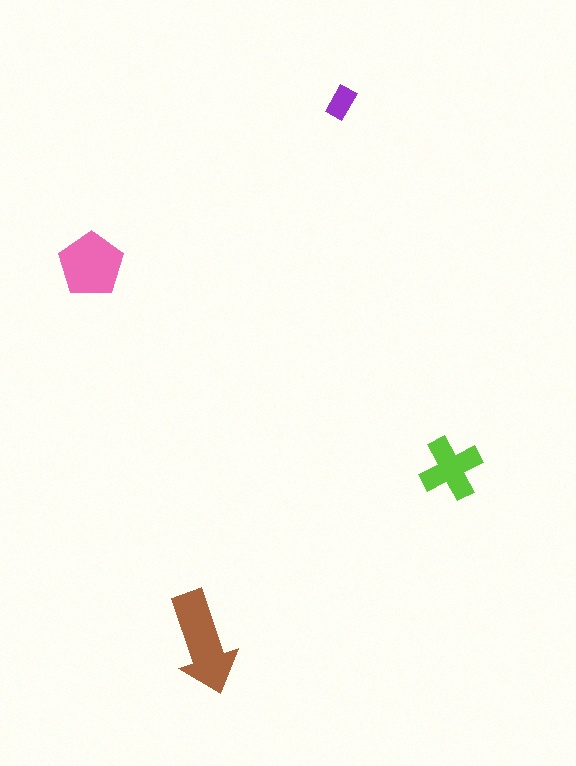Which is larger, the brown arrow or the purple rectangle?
The brown arrow.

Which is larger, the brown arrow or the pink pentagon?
The brown arrow.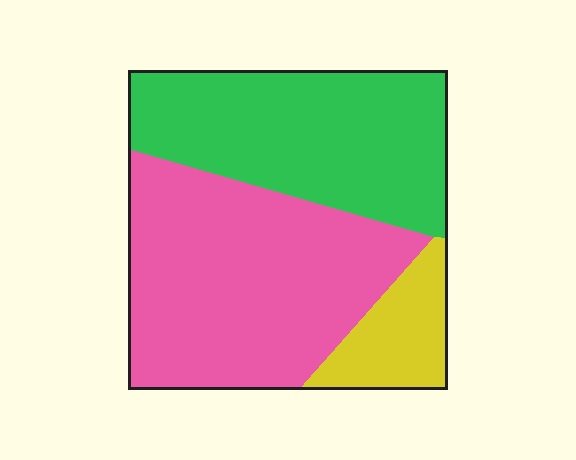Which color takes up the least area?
Yellow, at roughly 10%.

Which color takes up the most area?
Pink, at roughly 50%.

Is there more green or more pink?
Pink.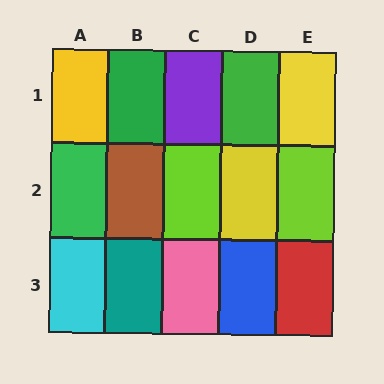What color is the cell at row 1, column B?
Green.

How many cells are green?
3 cells are green.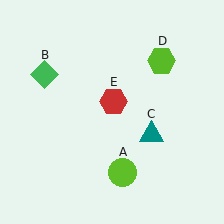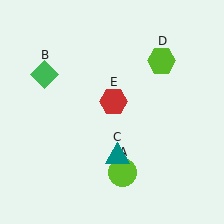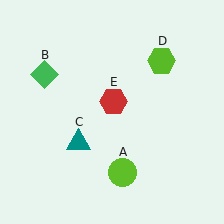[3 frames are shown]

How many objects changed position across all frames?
1 object changed position: teal triangle (object C).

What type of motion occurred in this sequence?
The teal triangle (object C) rotated clockwise around the center of the scene.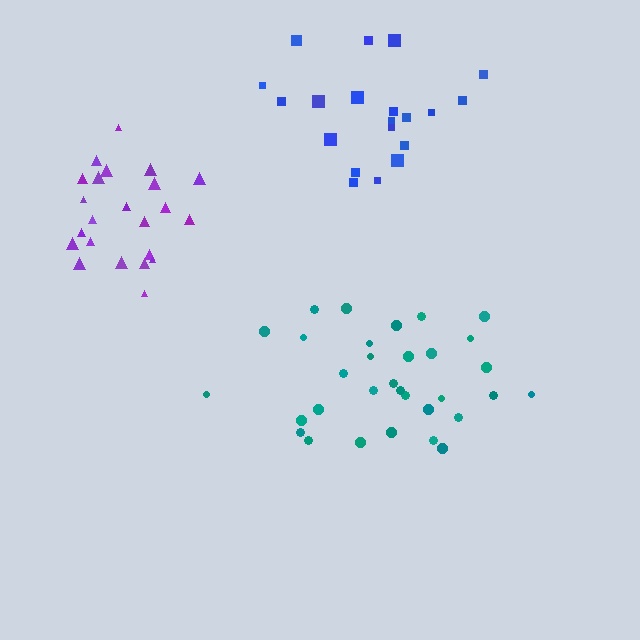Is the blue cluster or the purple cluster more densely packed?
Purple.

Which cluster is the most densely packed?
Purple.